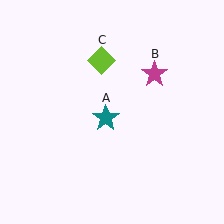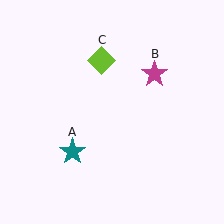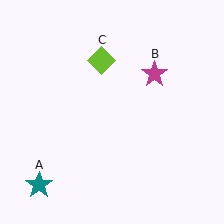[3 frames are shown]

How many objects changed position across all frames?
1 object changed position: teal star (object A).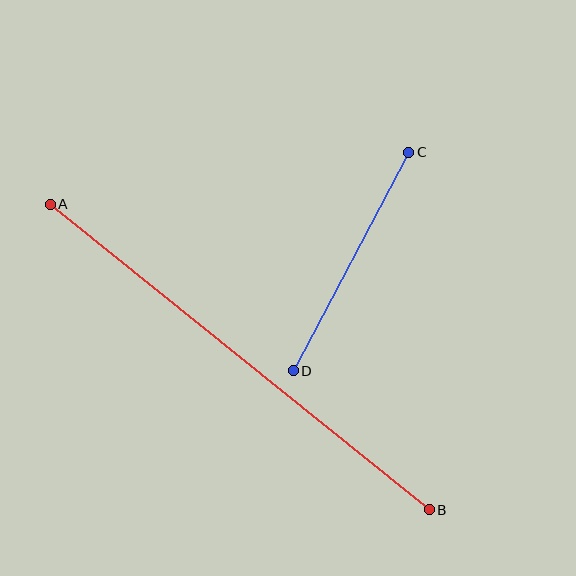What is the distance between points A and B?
The distance is approximately 487 pixels.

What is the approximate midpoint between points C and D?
The midpoint is at approximately (351, 261) pixels.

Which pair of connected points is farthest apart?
Points A and B are farthest apart.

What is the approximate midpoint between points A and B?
The midpoint is at approximately (240, 357) pixels.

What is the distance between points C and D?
The distance is approximately 247 pixels.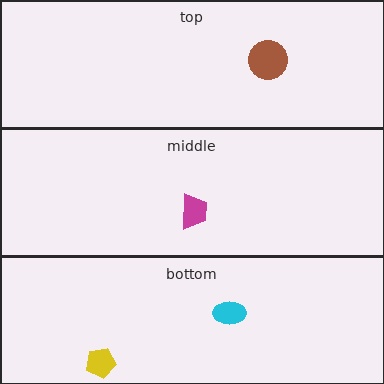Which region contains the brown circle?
The top region.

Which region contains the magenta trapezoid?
The middle region.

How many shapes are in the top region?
1.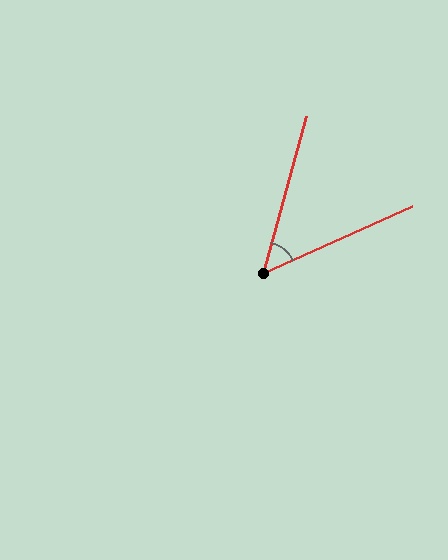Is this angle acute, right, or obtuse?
It is acute.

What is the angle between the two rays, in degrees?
Approximately 50 degrees.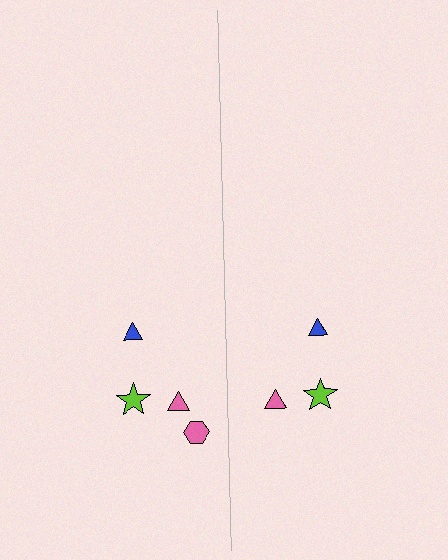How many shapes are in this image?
There are 7 shapes in this image.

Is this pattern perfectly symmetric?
No, the pattern is not perfectly symmetric. A pink hexagon is missing from the right side.